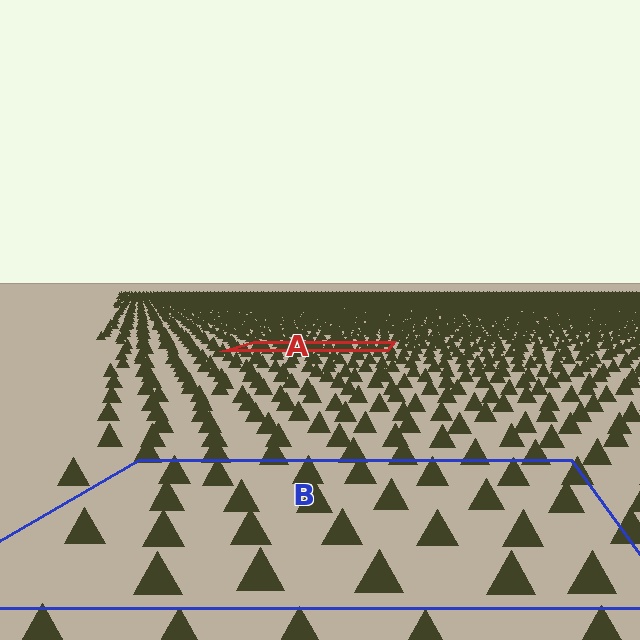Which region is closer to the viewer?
Region B is closer. The texture elements there are larger and more spread out.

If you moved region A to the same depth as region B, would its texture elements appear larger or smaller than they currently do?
They would appear larger. At a closer depth, the same texture elements are projected at a bigger on-screen size.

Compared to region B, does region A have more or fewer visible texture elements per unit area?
Region A has more texture elements per unit area — they are packed more densely because it is farther away.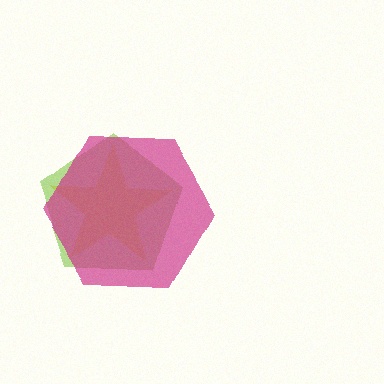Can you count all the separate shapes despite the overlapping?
Yes, there are 3 separate shapes.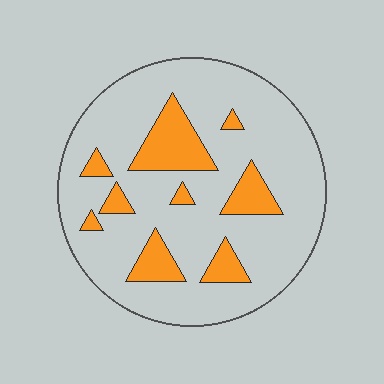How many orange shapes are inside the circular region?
9.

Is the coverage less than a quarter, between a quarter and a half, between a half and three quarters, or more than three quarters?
Less than a quarter.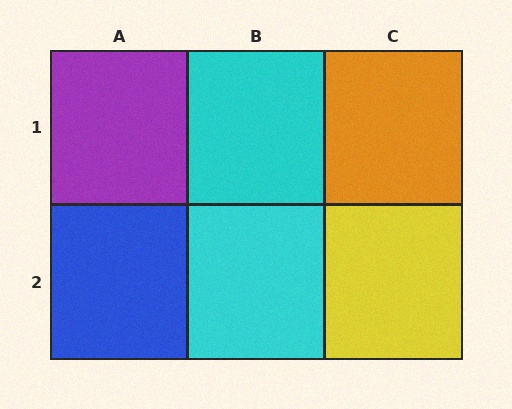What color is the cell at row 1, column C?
Orange.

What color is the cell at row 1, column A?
Purple.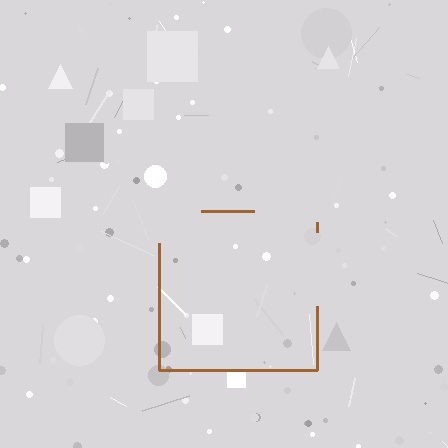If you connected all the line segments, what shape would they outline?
They would outline a square.